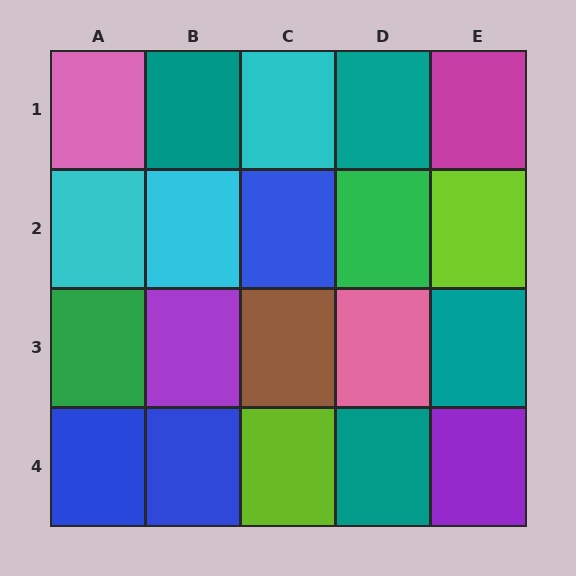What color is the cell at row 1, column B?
Teal.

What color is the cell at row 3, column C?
Brown.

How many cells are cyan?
3 cells are cyan.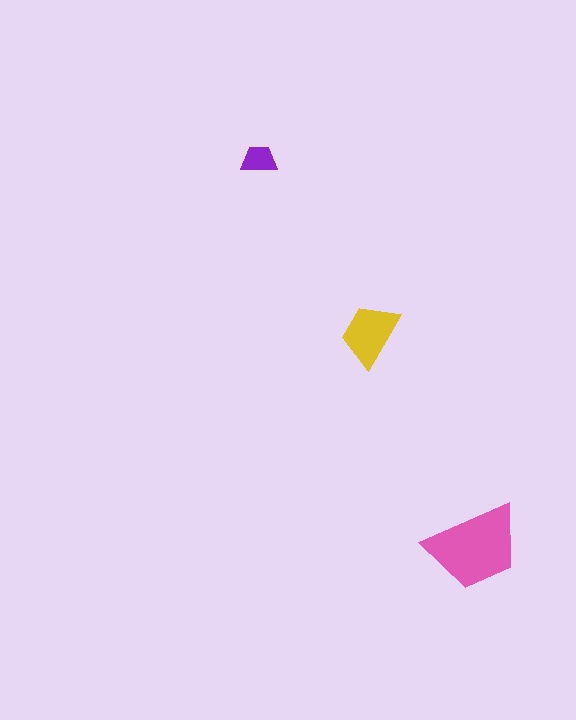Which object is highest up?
The purple trapezoid is topmost.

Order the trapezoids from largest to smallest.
the pink one, the yellow one, the purple one.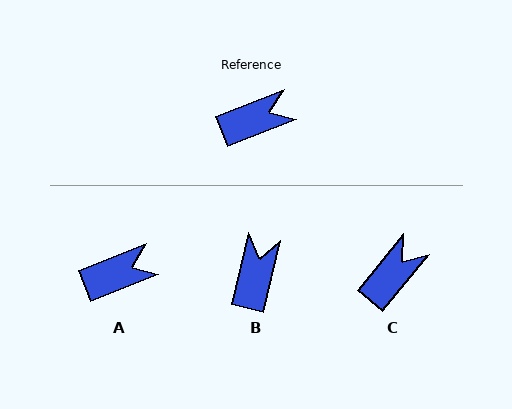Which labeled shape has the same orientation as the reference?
A.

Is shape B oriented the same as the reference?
No, it is off by about 55 degrees.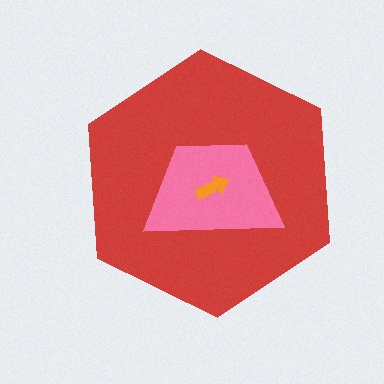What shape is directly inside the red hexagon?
The pink trapezoid.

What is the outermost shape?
The red hexagon.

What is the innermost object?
The orange arrow.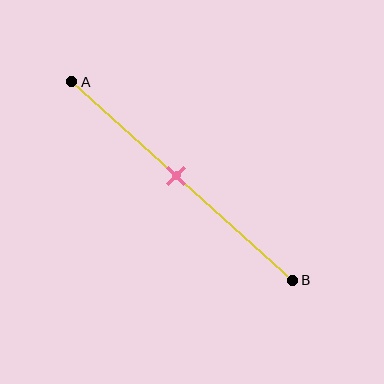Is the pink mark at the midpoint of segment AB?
Yes, the mark is approximately at the midpoint.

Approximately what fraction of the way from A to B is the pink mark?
The pink mark is approximately 45% of the way from A to B.